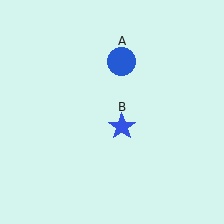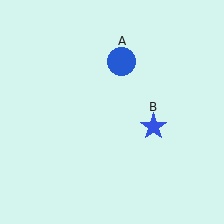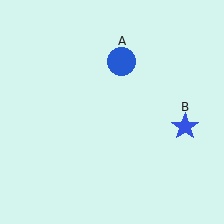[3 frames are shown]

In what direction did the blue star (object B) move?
The blue star (object B) moved right.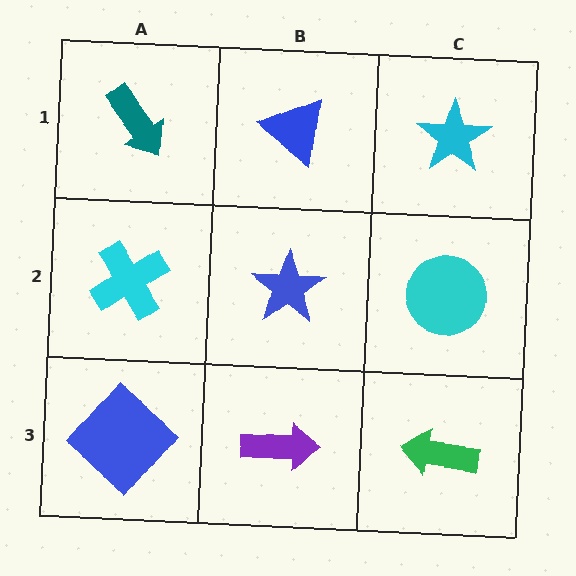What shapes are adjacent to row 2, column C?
A cyan star (row 1, column C), a green arrow (row 3, column C), a blue star (row 2, column B).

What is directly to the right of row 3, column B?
A green arrow.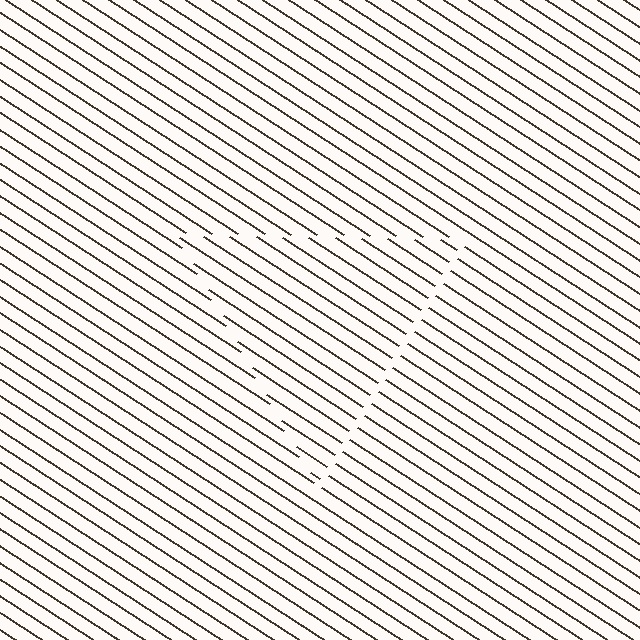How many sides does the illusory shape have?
3 sides — the line-ends trace a triangle.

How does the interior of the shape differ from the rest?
The interior of the shape contains the same grating, shifted by half a period — the contour is defined by the phase discontinuity where line-ends from the inner and outer gratings abut.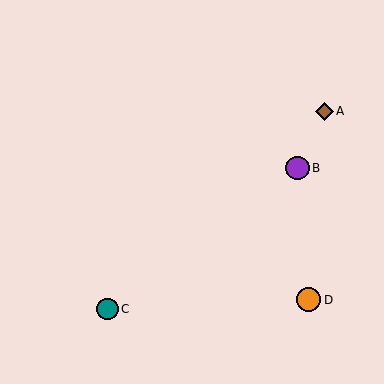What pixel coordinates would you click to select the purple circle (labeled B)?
Click at (297, 168) to select the purple circle B.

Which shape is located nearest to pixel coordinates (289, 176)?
The purple circle (labeled B) at (297, 168) is nearest to that location.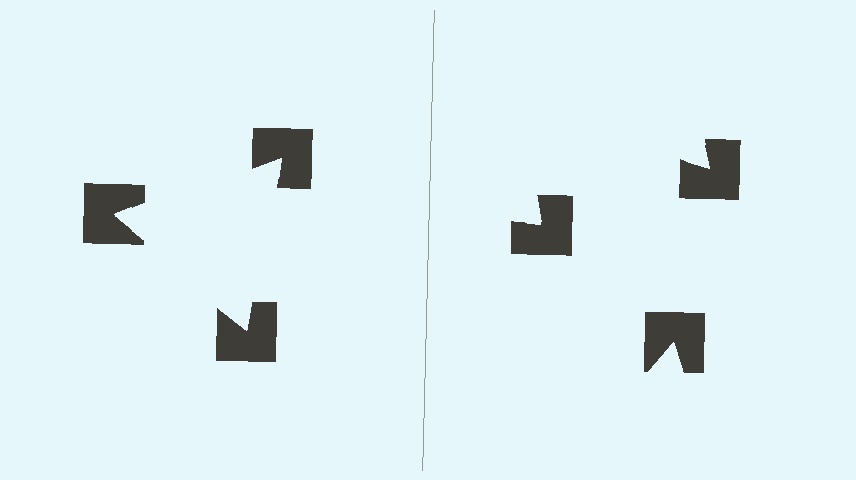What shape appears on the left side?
An illusory triangle.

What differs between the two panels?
The notched squares are positioned identically on both sides; only the wedge orientations differ. On the left they align to a triangle; on the right they are misaligned.